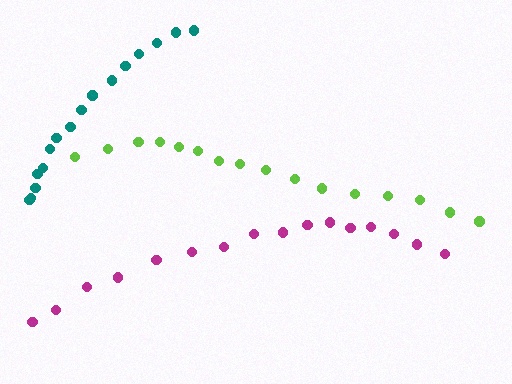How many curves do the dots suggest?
There are 3 distinct paths.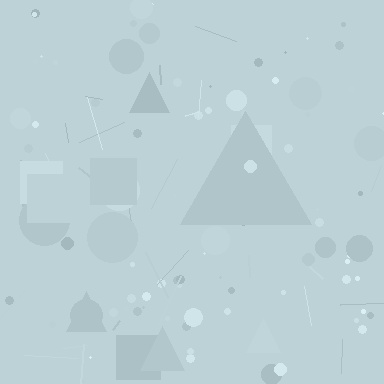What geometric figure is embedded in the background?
A triangle is embedded in the background.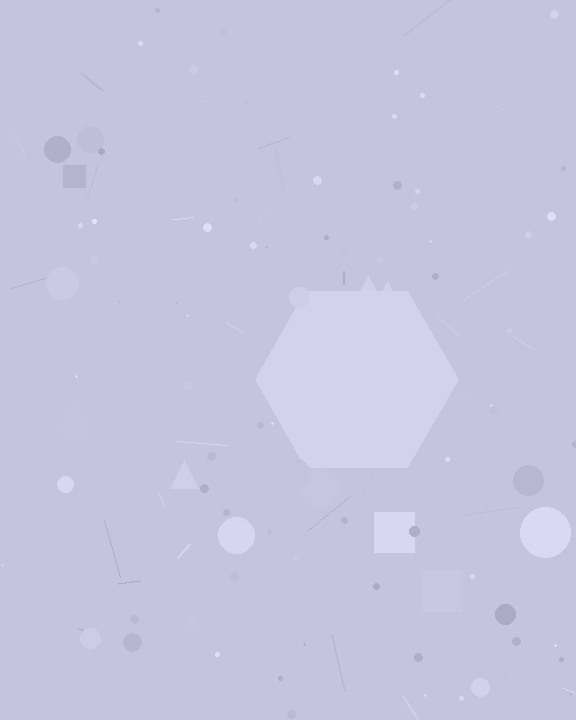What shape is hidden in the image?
A hexagon is hidden in the image.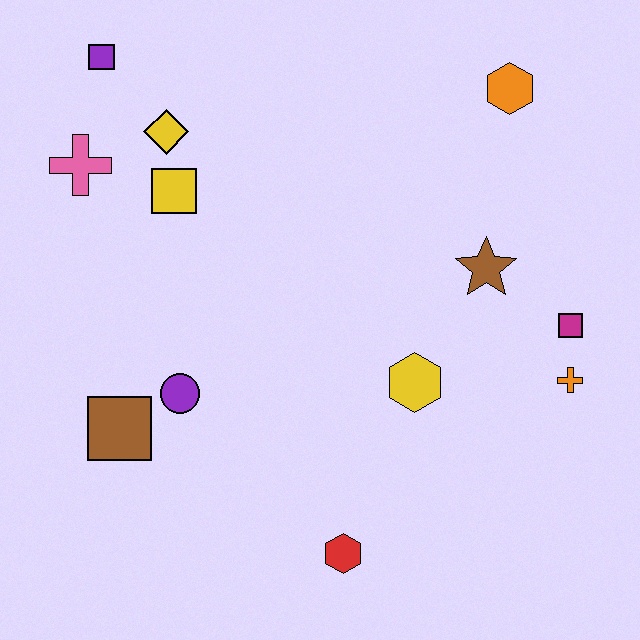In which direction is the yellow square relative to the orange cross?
The yellow square is to the left of the orange cross.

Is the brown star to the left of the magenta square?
Yes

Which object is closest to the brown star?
The magenta square is closest to the brown star.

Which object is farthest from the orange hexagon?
The brown square is farthest from the orange hexagon.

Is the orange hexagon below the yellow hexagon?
No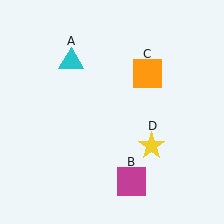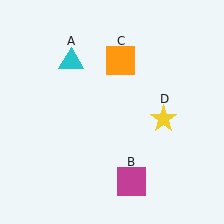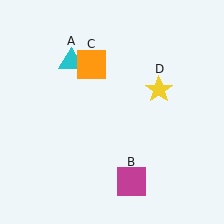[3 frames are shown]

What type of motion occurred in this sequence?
The orange square (object C), yellow star (object D) rotated counterclockwise around the center of the scene.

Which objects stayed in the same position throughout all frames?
Cyan triangle (object A) and magenta square (object B) remained stationary.